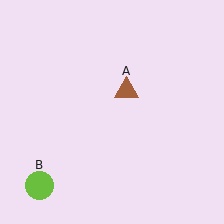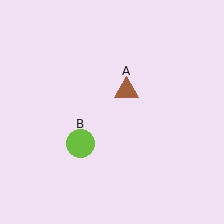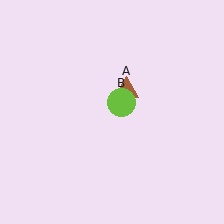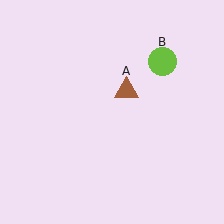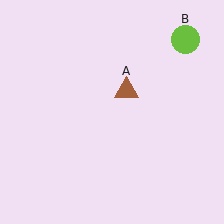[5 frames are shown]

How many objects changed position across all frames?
1 object changed position: lime circle (object B).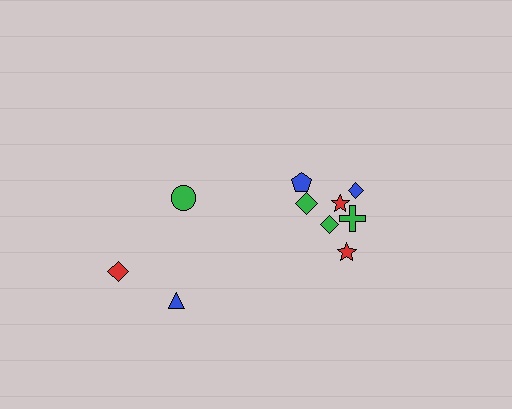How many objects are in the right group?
There are 7 objects.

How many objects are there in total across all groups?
There are 10 objects.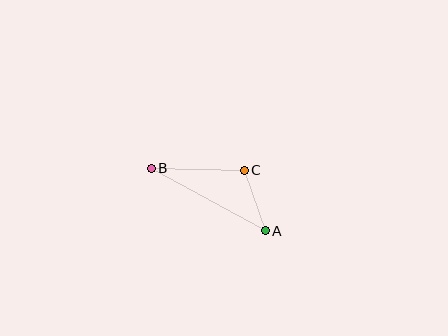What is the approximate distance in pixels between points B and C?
The distance between B and C is approximately 93 pixels.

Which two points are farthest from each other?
Points A and B are farthest from each other.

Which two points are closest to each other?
Points A and C are closest to each other.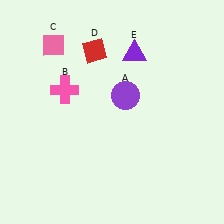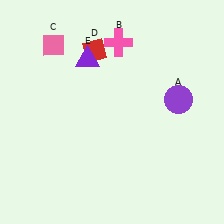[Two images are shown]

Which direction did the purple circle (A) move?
The purple circle (A) moved right.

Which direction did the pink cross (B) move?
The pink cross (B) moved right.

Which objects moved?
The objects that moved are: the purple circle (A), the pink cross (B), the purple triangle (E).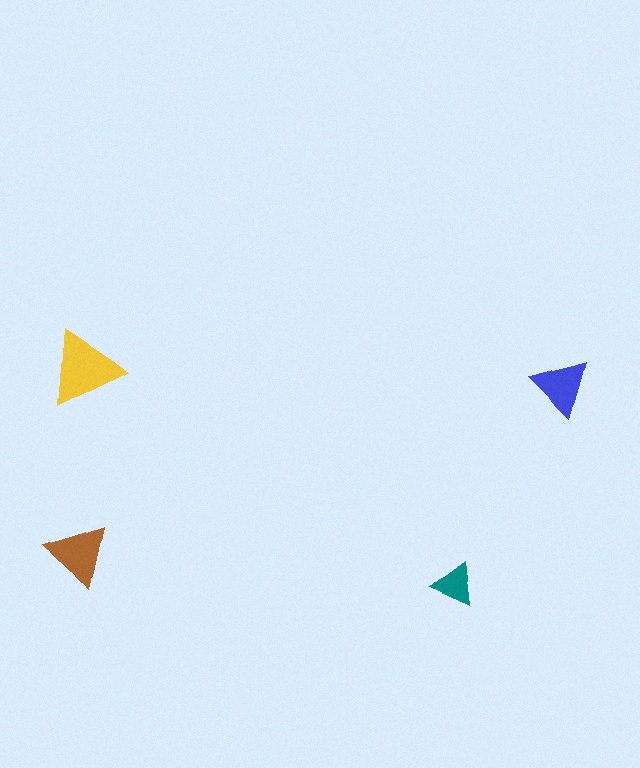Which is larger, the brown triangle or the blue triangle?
The brown one.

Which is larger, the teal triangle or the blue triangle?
The blue one.